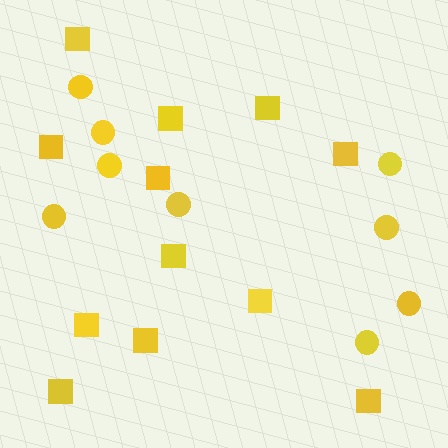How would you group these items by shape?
There are 2 groups: one group of circles (9) and one group of squares (12).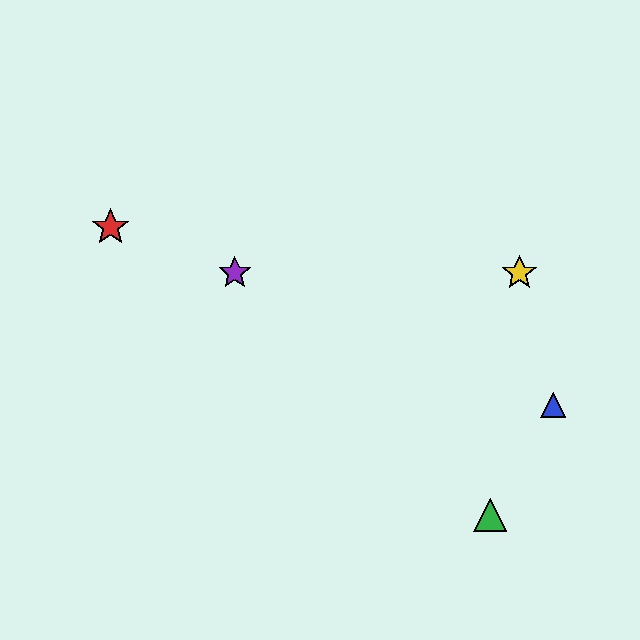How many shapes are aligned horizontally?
2 shapes (the yellow star, the purple star) are aligned horizontally.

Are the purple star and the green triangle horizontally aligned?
No, the purple star is at y≈273 and the green triangle is at y≈515.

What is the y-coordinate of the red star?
The red star is at y≈227.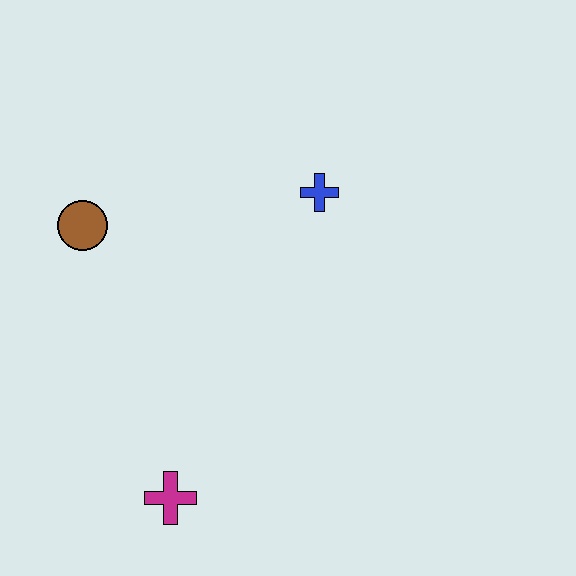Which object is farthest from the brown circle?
The magenta cross is farthest from the brown circle.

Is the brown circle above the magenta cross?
Yes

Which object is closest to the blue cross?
The brown circle is closest to the blue cross.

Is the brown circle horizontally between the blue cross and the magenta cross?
No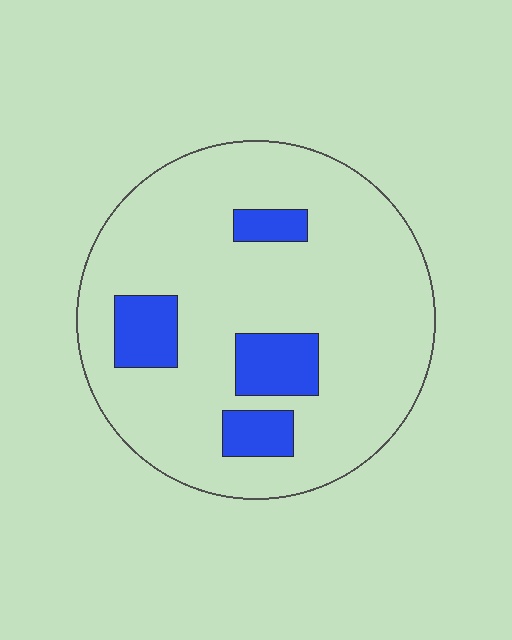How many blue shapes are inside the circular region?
4.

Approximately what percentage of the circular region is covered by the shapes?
Approximately 15%.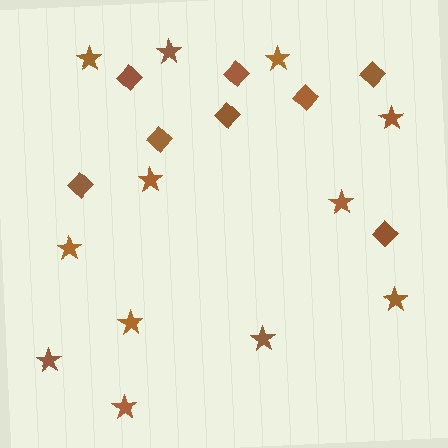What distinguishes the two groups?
There are 2 groups: one group of diamonds (8) and one group of stars (12).